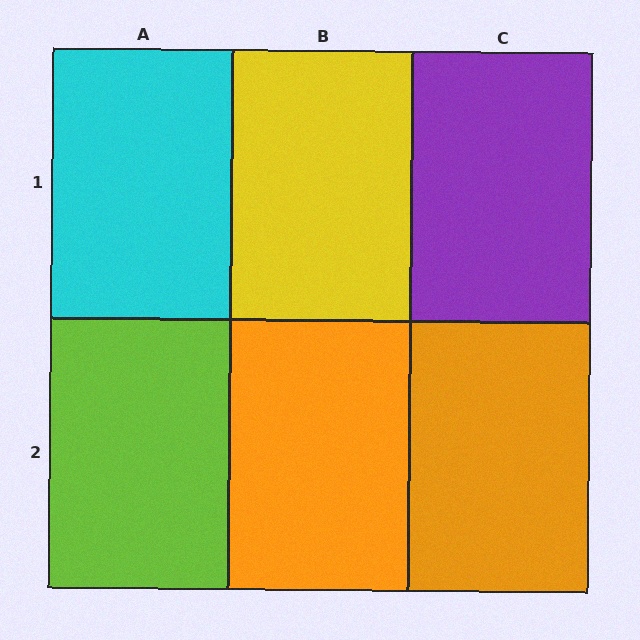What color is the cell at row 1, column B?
Yellow.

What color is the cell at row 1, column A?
Cyan.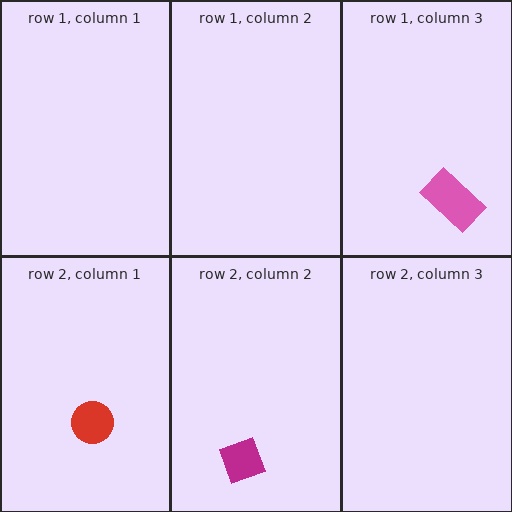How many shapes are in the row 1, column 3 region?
1.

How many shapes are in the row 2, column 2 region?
1.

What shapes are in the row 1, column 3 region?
The pink rectangle.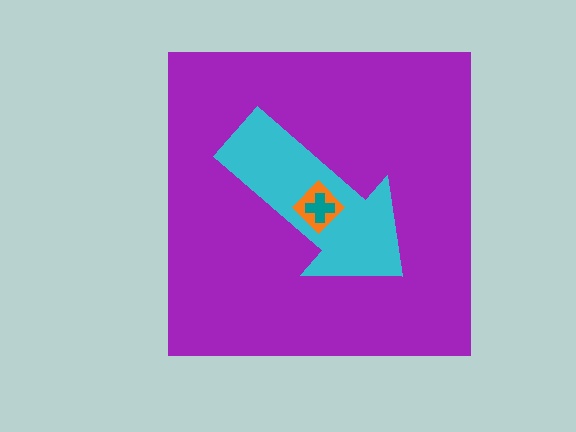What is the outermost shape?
The purple square.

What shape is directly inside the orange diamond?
The teal cross.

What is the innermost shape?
The teal cross.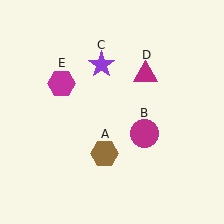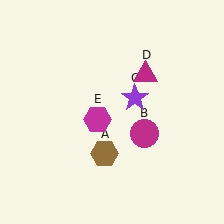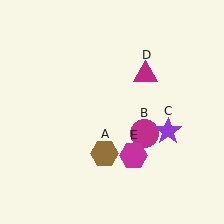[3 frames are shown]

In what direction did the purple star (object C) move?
The purple star (object C) moved down and to the right.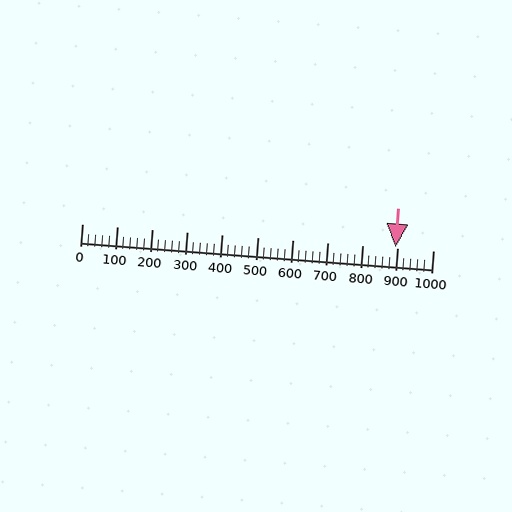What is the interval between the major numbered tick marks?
The major tick marks are spaced 100 units apart.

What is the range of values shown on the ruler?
The ruler shows values from 0 to 1000.